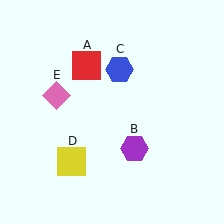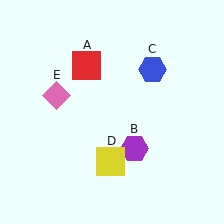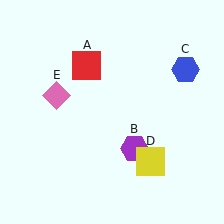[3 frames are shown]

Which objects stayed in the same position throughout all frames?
Red square (object A) and purple hexagon (object B) and pink diamond (object E) remained stationary.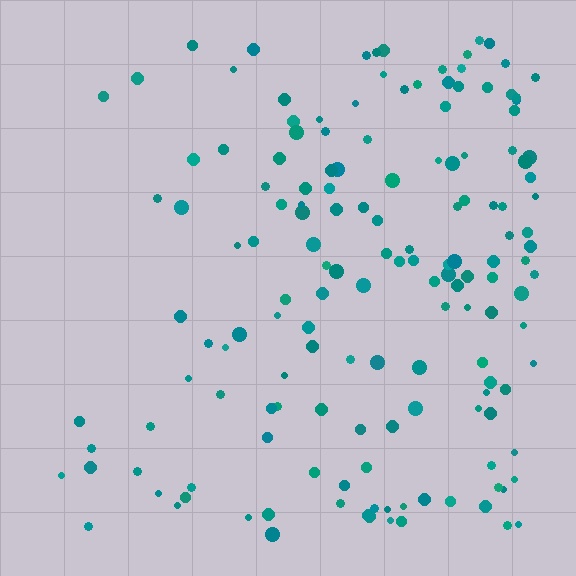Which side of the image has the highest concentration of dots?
The right.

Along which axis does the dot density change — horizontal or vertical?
Horizontal.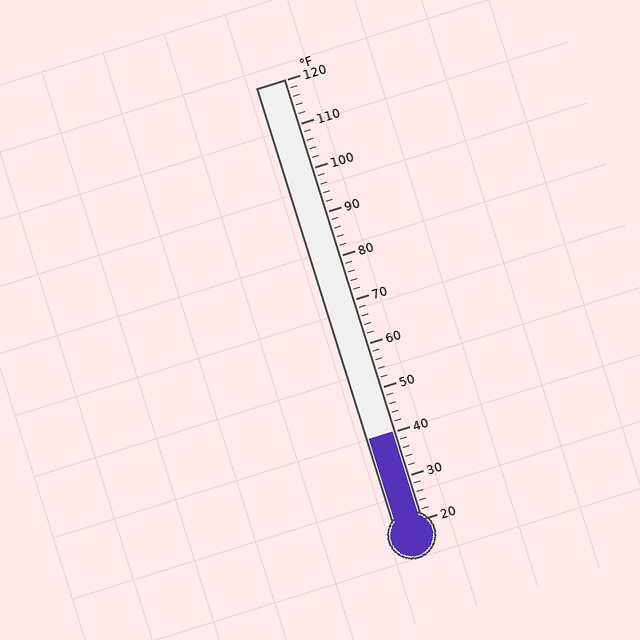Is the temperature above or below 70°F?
The temperature is below 70°F.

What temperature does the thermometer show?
The thermometer shows approximately 40°F.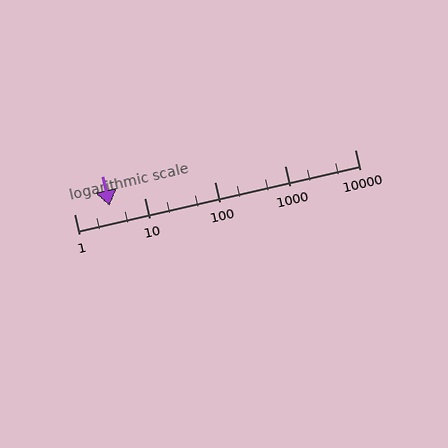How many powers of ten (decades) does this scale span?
The scale spans 4 decades, from 1 to 10000.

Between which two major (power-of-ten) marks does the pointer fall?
The pointer is between 1 and 10.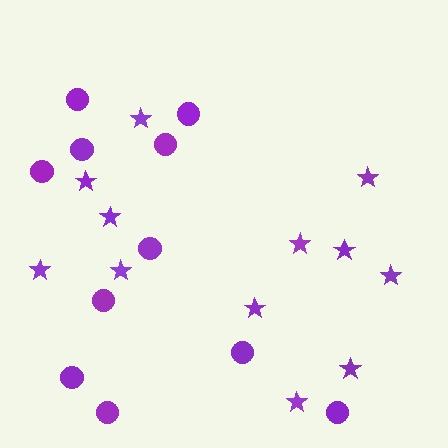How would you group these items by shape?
There are 2 groups: one group of circles (11) and one group of stars (12).